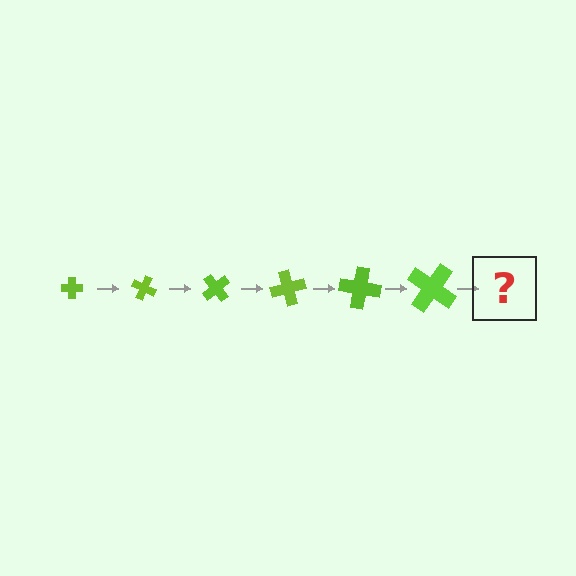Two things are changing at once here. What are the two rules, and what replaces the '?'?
The two rules are that the cross grows larger each step and it rotates 25 degrees each step. The '?' should be a cross, larger than the previous one and rotated 150 degrees from the start.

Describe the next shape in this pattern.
It should be a cross, larger than the previous one and rotated 150 degrees from the start.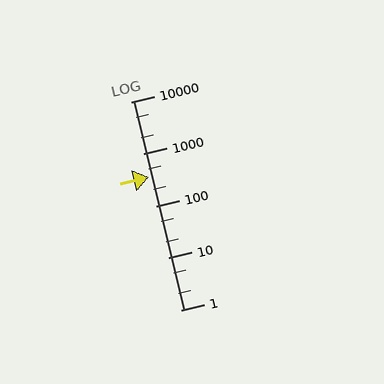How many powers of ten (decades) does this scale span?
The scale spans 4 decades, from 1 to 10000.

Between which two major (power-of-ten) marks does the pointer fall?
The pointer is between 100 and 1000.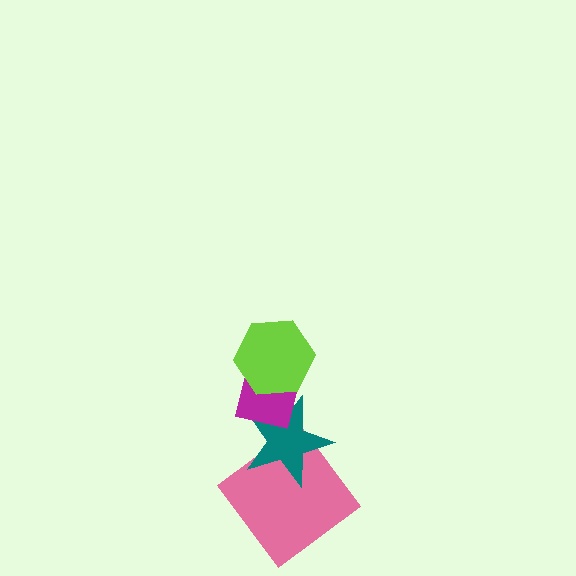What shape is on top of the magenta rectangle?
The lime hexagon is on top of the magenta rectangle.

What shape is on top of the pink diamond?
The teal star is on top of the pink diamond.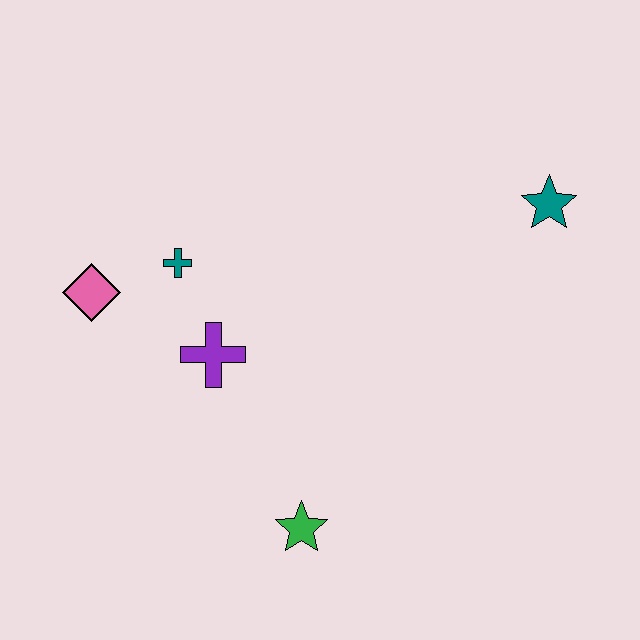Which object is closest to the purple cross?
The teal cross is closest to the purple cross.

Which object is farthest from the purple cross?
The teal star is farthest from the purple cross.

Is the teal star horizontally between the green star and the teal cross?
No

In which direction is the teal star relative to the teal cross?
The teal star is to the right of the teal cross.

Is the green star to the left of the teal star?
Yes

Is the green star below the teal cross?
Yes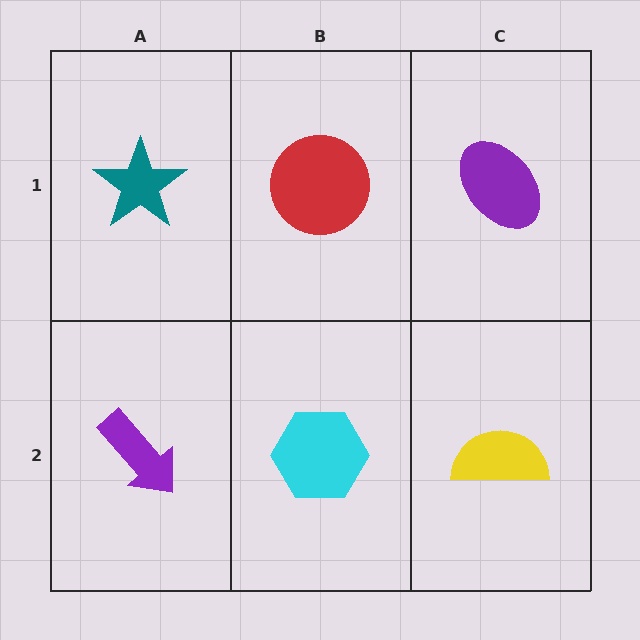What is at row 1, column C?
A purple ellipse.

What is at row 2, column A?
A purple arrow.